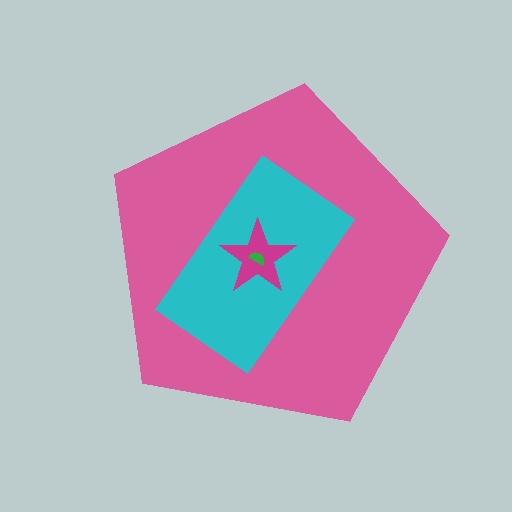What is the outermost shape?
The pink pentagon.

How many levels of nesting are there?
4.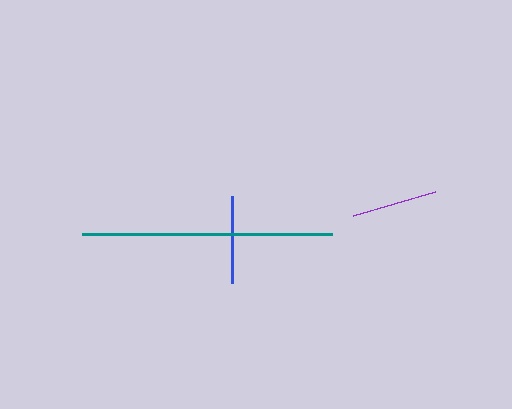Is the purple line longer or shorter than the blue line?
The blue line is longer than the purple line.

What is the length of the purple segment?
The purple segment is approximately 86 pixels long.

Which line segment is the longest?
The teal line is the longest at approximately 250 pixels.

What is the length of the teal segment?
The teal segment is approximately 250 pixels long.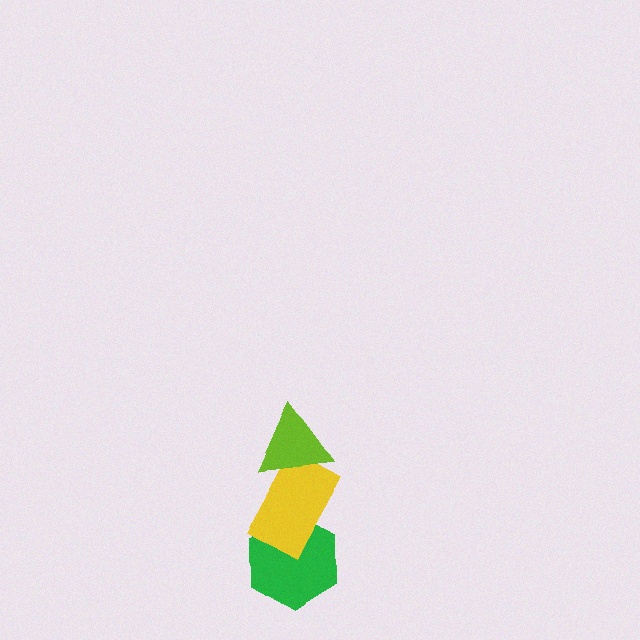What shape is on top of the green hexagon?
The yellow rectangle is on top of the green hexagon.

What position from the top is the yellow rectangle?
The yellow rectangle is 2nd from the top.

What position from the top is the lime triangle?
The lime triangle is 1st from the top.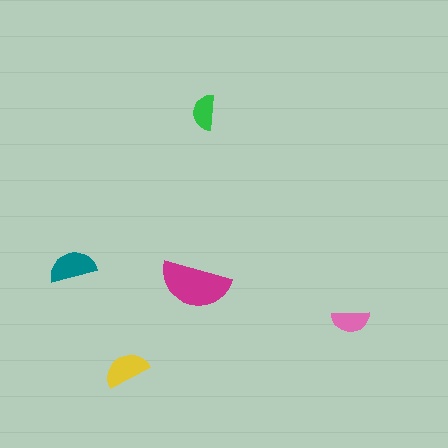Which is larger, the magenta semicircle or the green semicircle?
The magenta one.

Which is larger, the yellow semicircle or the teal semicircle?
The teal one.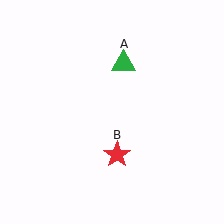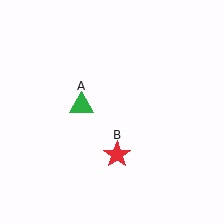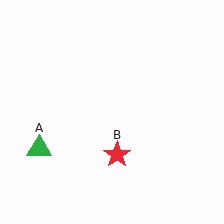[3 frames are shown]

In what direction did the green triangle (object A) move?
The green triangle (object A) moved down and to the left.